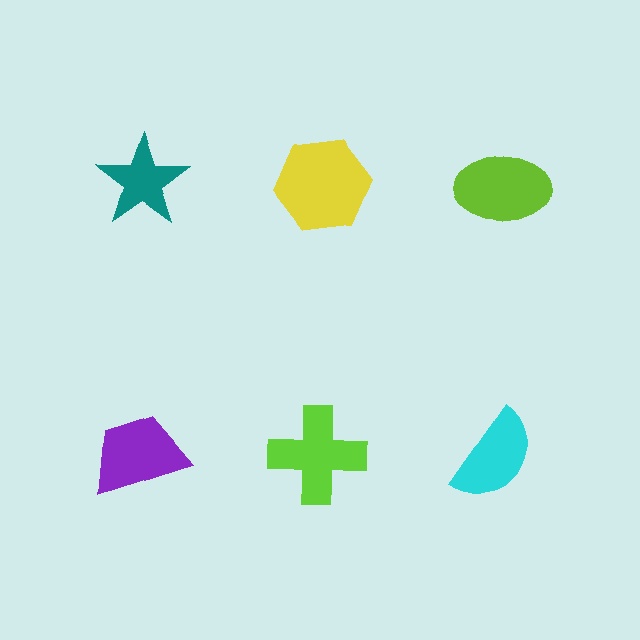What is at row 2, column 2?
A lime cross.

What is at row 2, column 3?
A cyan semicircle.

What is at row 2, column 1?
A purple trapezoid.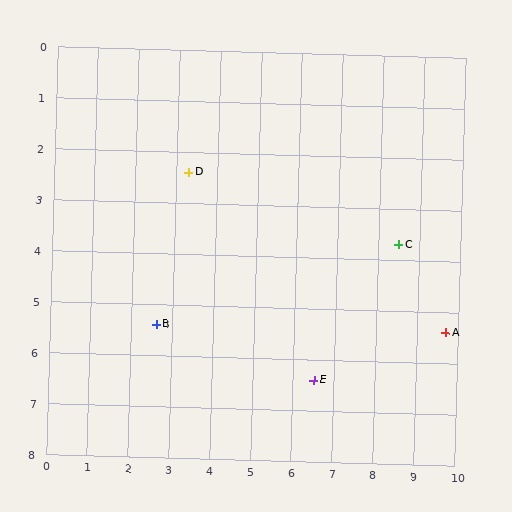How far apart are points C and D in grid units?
Points C and D are about 5.4 grid units apart.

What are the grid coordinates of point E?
Point E is at approximately (6.5, 6.4).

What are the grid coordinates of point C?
Point C is at approximately (8.5, 3.7).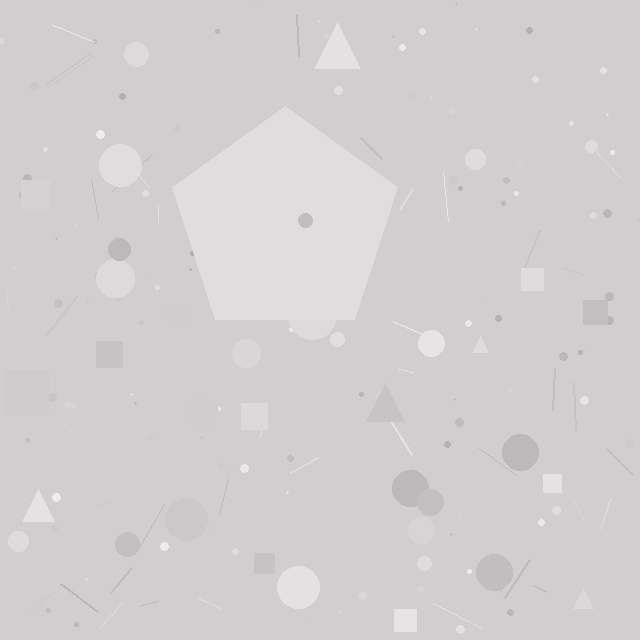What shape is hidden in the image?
A pentagon is hidden in the image.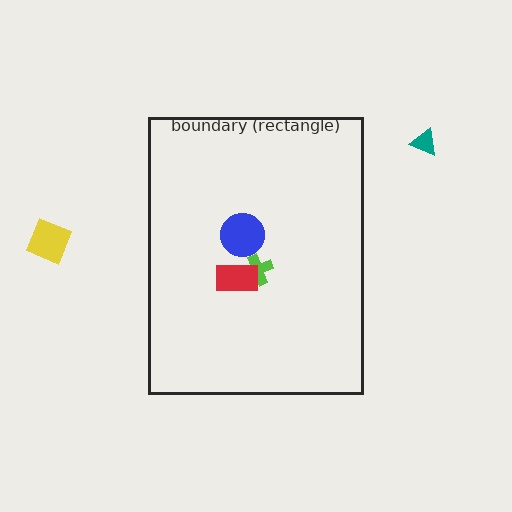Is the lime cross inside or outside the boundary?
Inside.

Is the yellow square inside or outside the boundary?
Outside.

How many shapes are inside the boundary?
3 inside, 2 outside.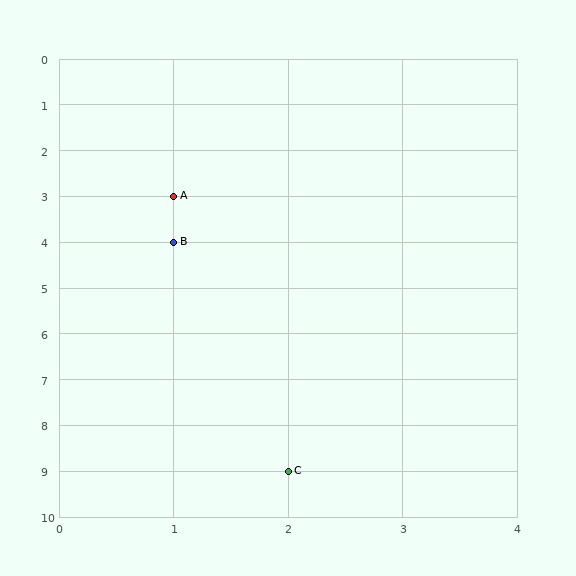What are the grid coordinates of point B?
Point B is at grid coordinates (1, 4).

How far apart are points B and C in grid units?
Points B and C are 1 column and 5 rows apart (about 5.1 grid units diagonally).